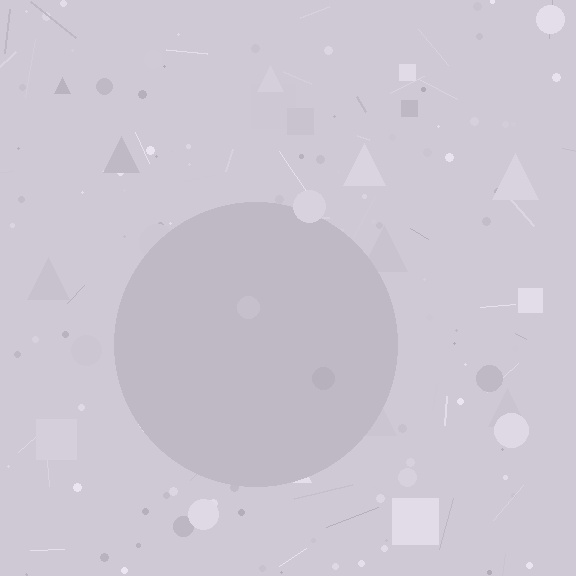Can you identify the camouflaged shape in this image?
The camouflaged shape is a circle.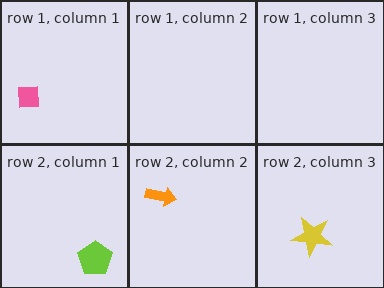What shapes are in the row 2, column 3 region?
The yellow star.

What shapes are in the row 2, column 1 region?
The lime pentagon.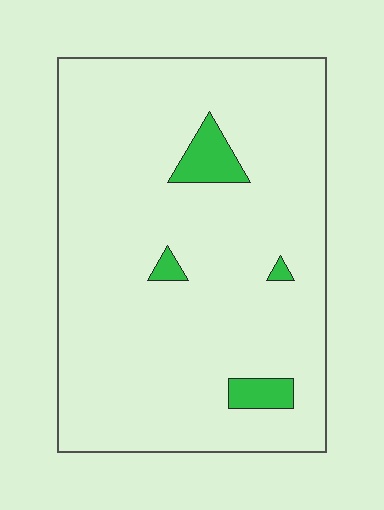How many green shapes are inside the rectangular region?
4.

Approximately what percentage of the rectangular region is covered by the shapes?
Approximately 5%.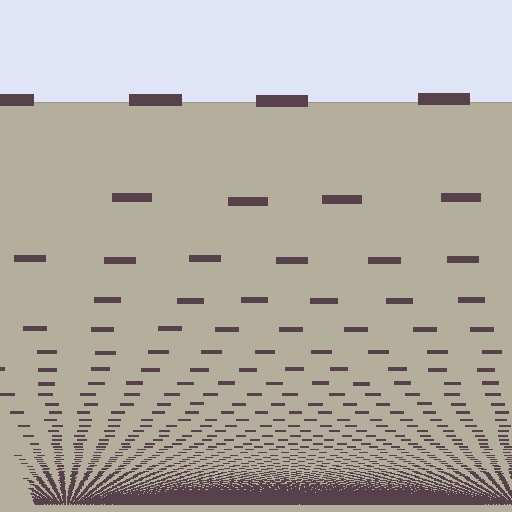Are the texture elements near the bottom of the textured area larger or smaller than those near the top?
Smaller. The gradient is inverted — elements near the bottom are smaller and denser.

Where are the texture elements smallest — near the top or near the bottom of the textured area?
Near the bottom.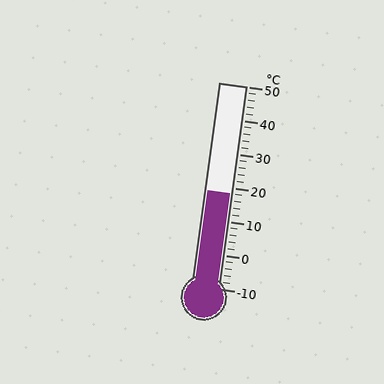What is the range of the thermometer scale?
The thermometer scale ranges from -10°C to 50°C.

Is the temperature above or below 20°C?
The temperature is below 20°C.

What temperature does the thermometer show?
The thermometer shows approximately 18°C.